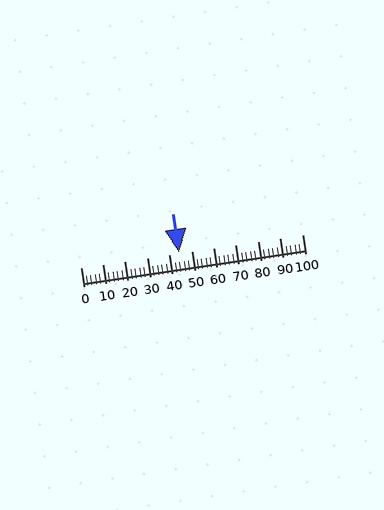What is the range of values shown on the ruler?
The ruler shows values from 0 to 100.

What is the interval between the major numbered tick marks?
The major tick marks are spaced 10 units apart.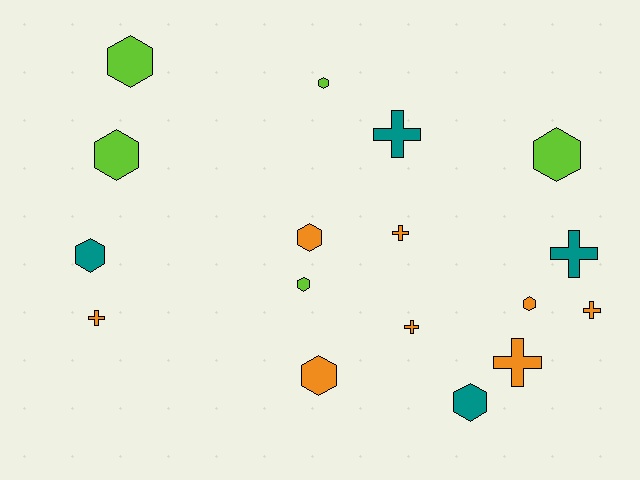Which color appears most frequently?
Orange, with 8 objects.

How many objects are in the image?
There are 17 objects.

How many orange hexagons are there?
There are 3 orange hexagons.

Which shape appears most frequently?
Hexagon, with 10 objects.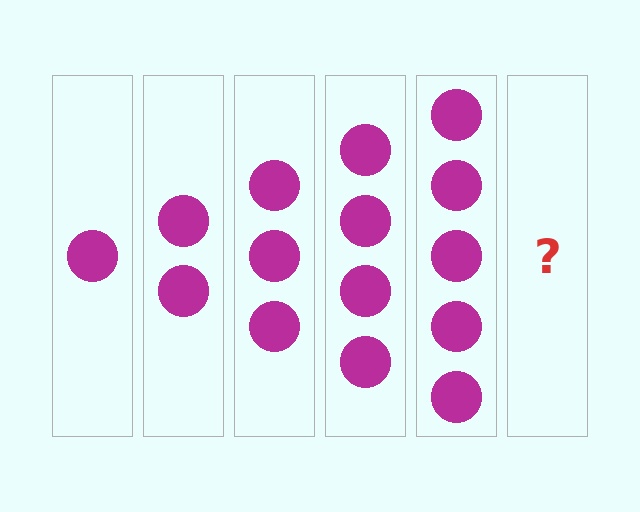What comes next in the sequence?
The next element should be 6 circles.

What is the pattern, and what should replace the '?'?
The pattern is that each step adds one more circle. The '?' should be 6 circles.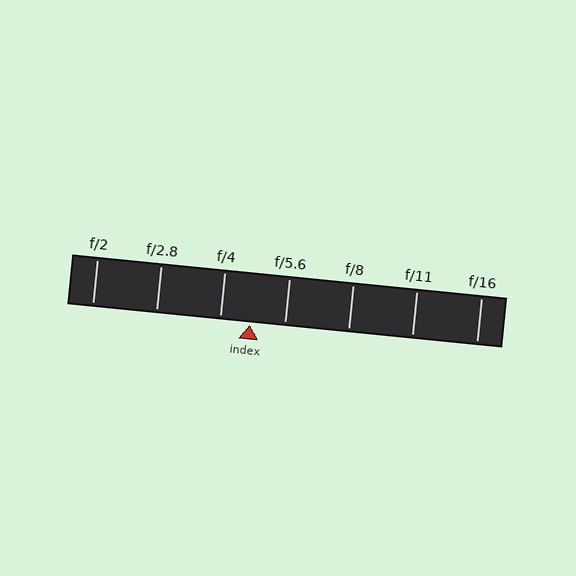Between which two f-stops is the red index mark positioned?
The index mark is between f/4 and f/5.6.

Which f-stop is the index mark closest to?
The index mark is closest to f/4.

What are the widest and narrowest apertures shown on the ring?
The widest aperture shown is f/2 and the narrowest is f/16.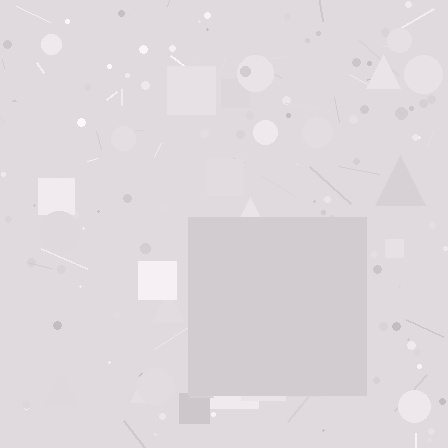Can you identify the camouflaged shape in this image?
The camouflaged shape is a square.